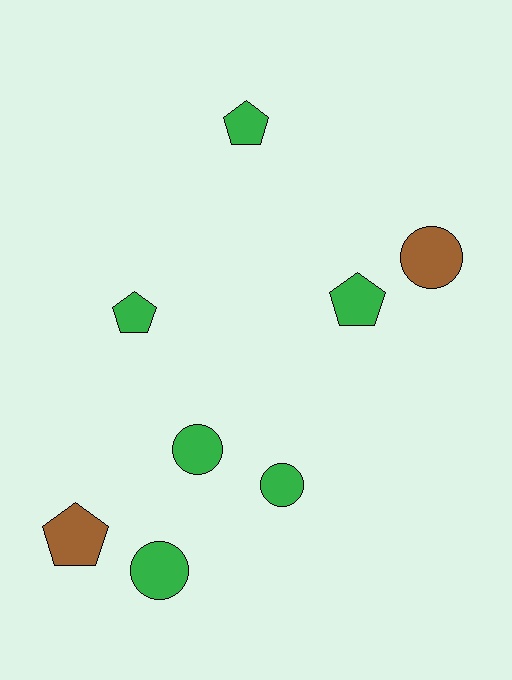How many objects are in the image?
There are 8 objects.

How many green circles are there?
There are 3 green circles.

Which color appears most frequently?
Green, with 6 objects.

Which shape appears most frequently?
Pentagon, with 4 objects.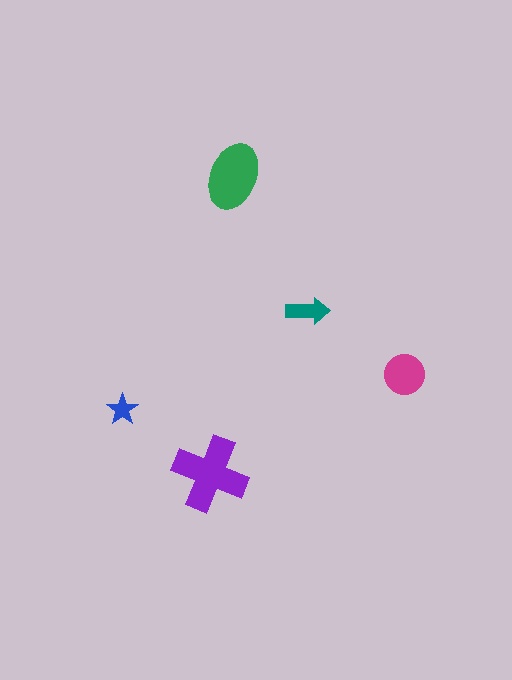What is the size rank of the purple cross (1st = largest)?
1st.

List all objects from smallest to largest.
The blue star, the teal arrow, the magenta circle, the green ellipse, the purple cross.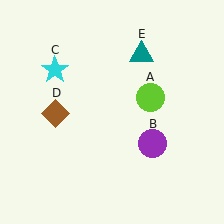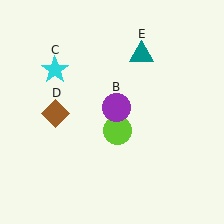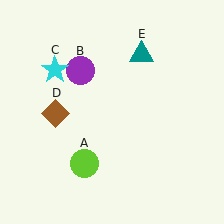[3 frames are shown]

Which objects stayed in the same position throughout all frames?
Cyan star (object C) and brown diamond (object D) and teal triangle (object E) remained stationary.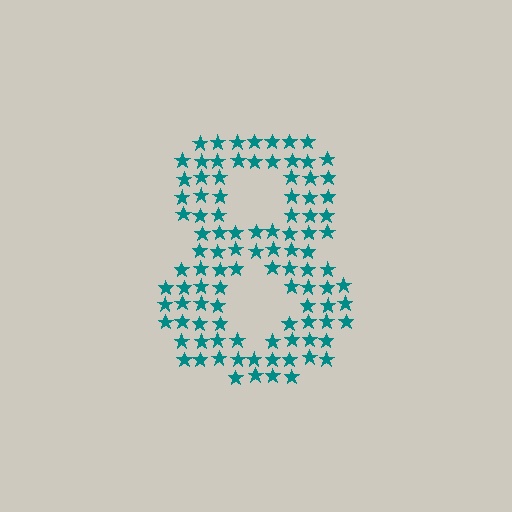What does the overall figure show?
The overall figure shows the digit 8.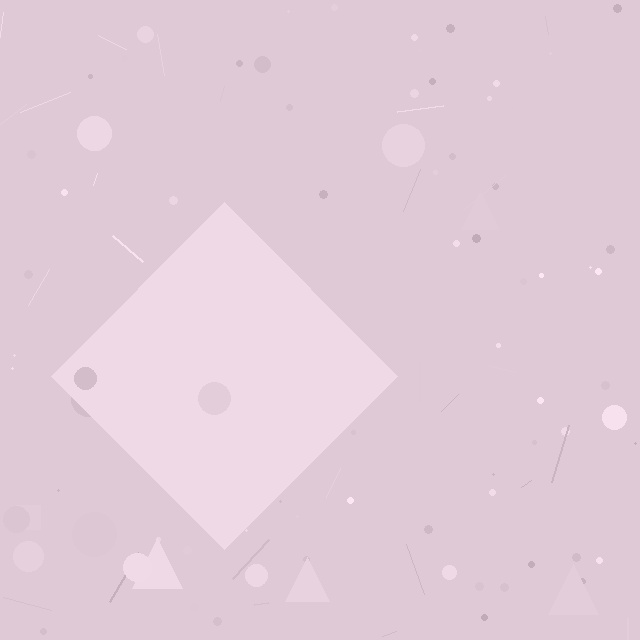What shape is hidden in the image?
A diamond is hidden in the image.